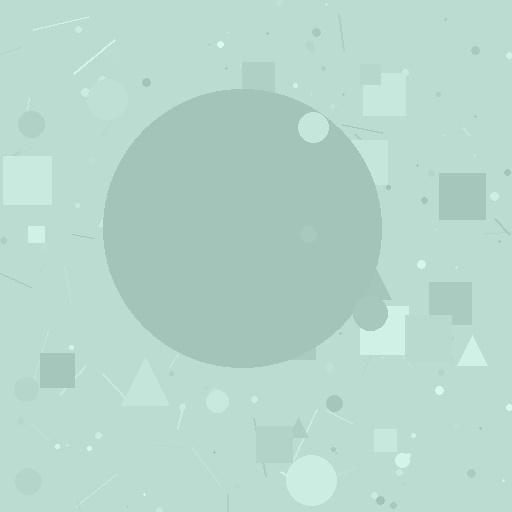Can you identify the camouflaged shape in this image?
The camouflaged shape is a circle.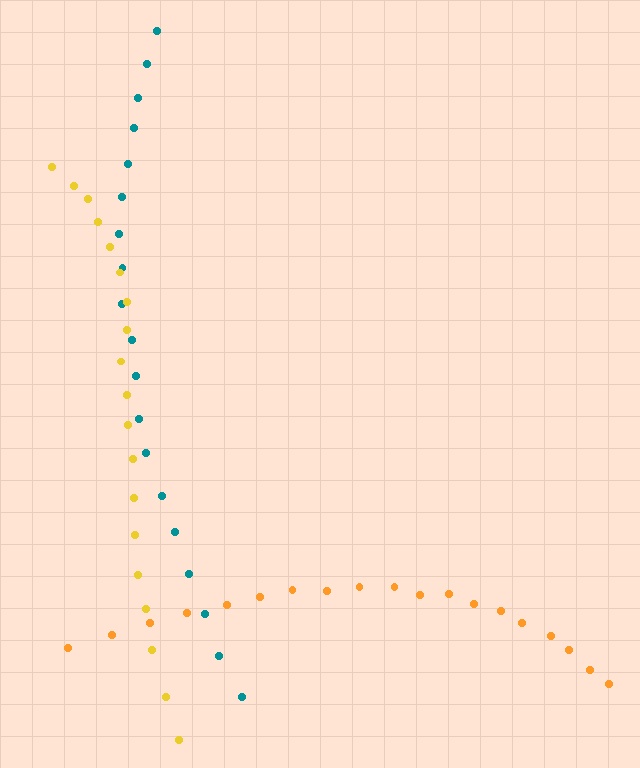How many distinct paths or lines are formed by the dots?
There are 3 distinct paths.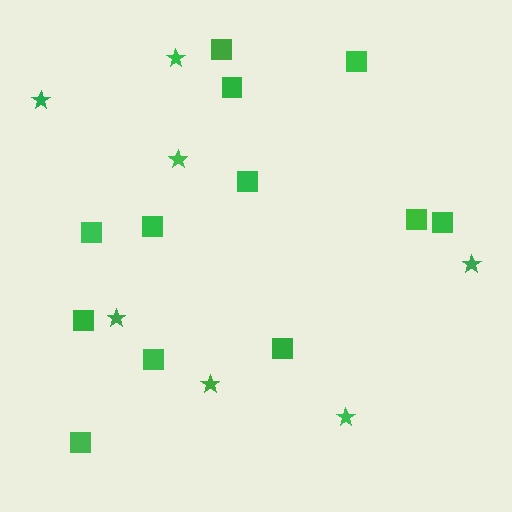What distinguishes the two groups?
There are 2 groups: one group of stars (7) and one group of squares (12).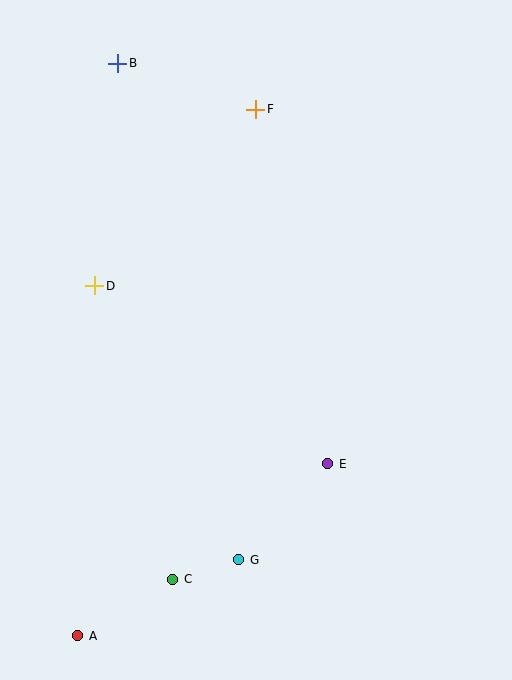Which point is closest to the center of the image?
Point E at (328, 464) is closest to the center.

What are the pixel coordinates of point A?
Point A is at (78, 636).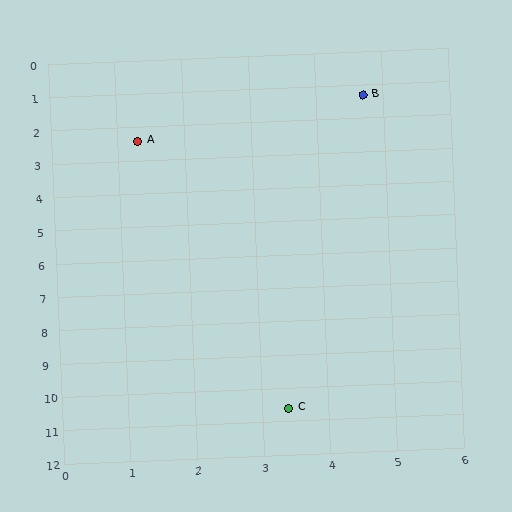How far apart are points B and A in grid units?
Points B and A are about 3.6 grid units apart.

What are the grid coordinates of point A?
Point A is at approximately (1.3, 2.4).